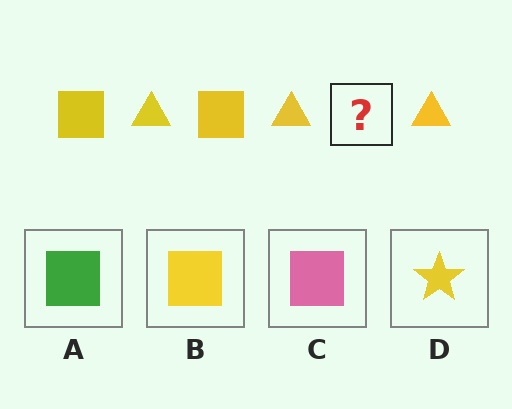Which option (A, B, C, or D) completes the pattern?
B.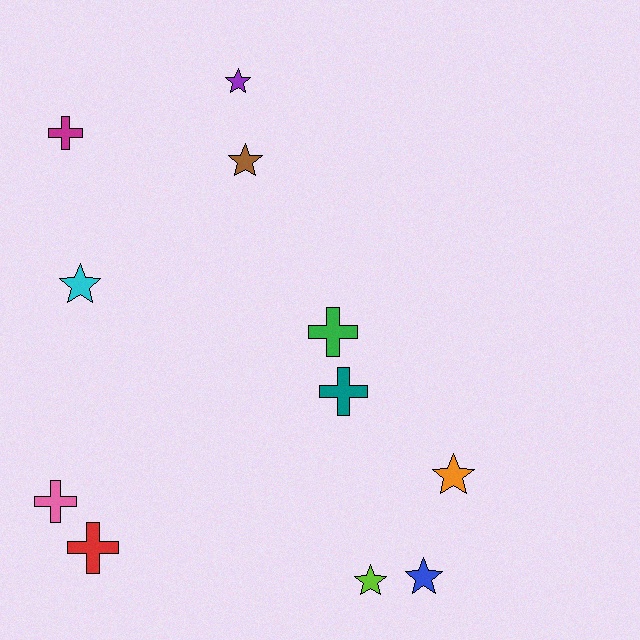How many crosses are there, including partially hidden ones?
There are 5 crosses.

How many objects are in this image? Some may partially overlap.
There are 11 objects.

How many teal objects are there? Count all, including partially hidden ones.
There is 1 teal object.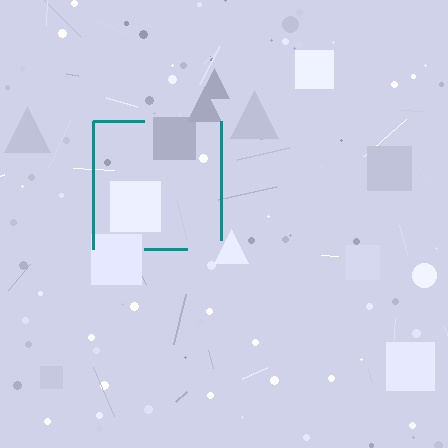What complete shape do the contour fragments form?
The contour fragments form a square.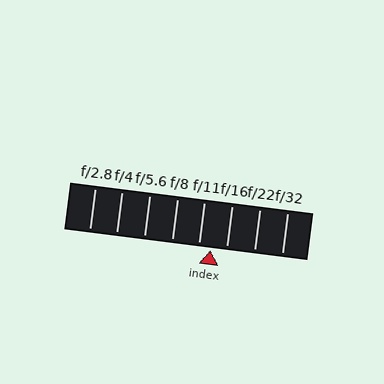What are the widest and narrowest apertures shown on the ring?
The widest aperture shown is f/2.8 and the narrowest is f/32.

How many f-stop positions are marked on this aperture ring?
There are 8 f-stop positions marked.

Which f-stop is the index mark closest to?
The index mark is closest to f/11.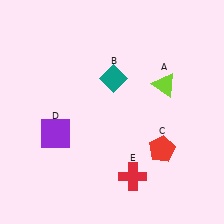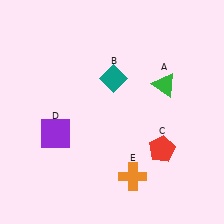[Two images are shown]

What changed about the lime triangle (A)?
In Image 1, A is lime. In Image 2, it changed to green.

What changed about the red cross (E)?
In Image 1, E is red. In Image 2, it changed to orange.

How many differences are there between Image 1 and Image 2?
There are 2 differences between the two images.